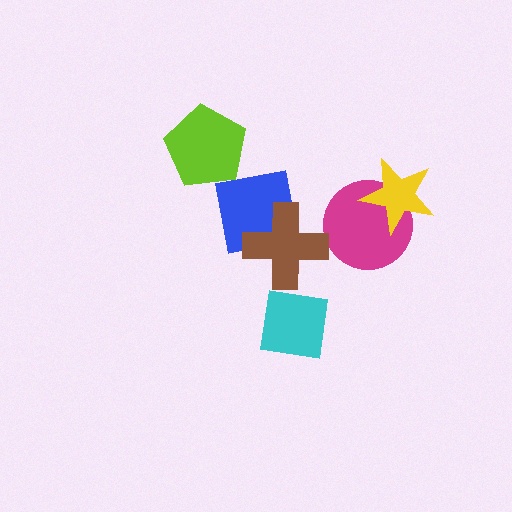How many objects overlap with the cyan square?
0 objects overlap with the cyan square.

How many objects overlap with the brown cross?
1 object overlaps with the brown cross.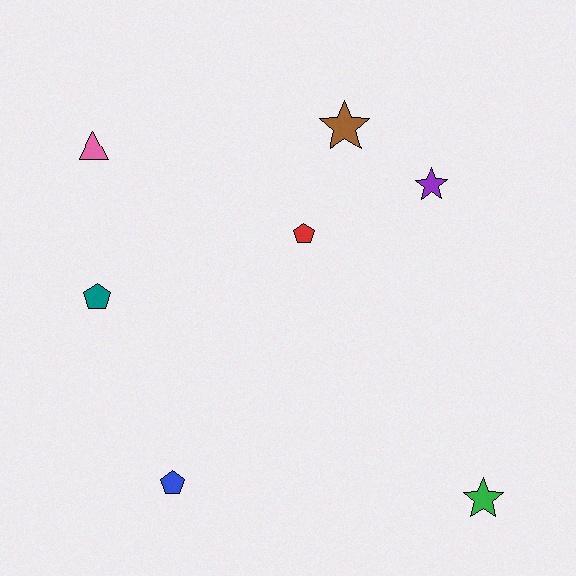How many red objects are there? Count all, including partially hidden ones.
There is 1 red object.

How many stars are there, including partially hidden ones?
There are 3 stars.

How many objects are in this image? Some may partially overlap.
There are 7 objects.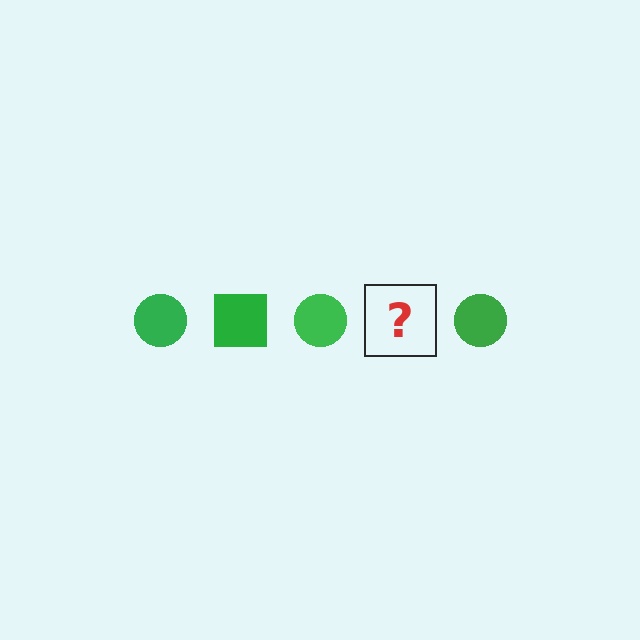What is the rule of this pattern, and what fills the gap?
The rule is that the pattern cycles through circle, square shapes in green. The gap should be filled with a green square.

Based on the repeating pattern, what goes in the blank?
The blank should be a green square.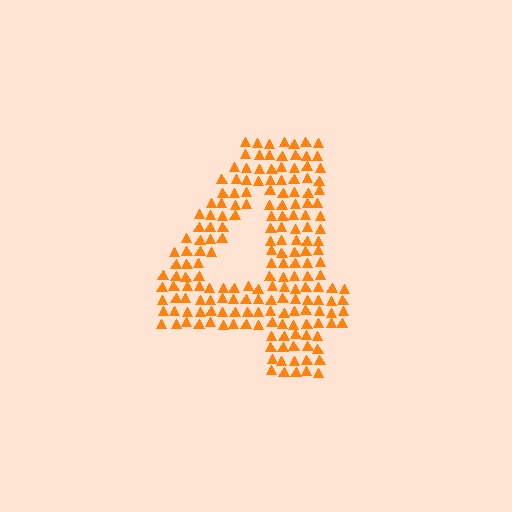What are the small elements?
The small elements are triangles.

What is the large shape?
The large shape is the digit 4.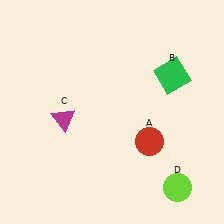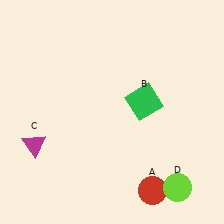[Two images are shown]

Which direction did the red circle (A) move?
The red circle (A) moved down.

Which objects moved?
The objects that moved are: the red circle (A), the green square (B), the magenta triangle (C).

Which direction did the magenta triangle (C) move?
The magenta triangle (C) moved left.